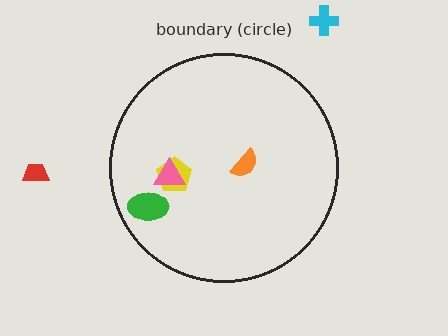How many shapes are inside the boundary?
4 inside, 2 outside.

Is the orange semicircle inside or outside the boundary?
Inside.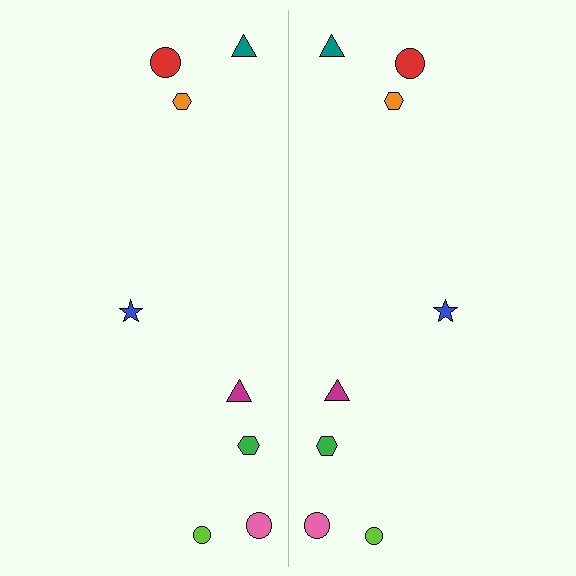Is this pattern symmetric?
Yes, this pattern has bilateral (reflection) symmetry.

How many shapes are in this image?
There are 16 shapes in this image.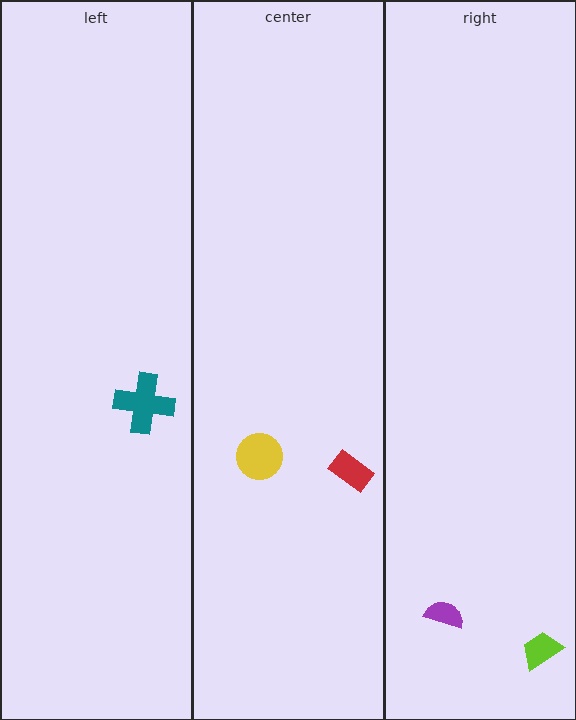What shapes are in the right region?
The purple semicircle, the lime trapezoid.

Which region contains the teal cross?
The left region.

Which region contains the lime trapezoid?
The right region.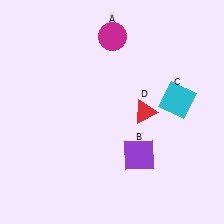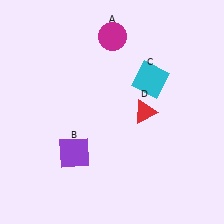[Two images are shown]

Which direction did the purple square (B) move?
The purple square (B) moved left.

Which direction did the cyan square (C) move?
The cyan square (C) moved left.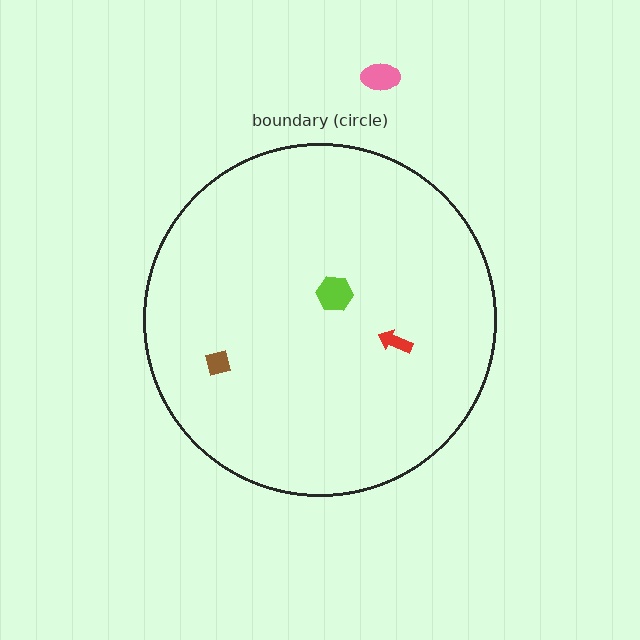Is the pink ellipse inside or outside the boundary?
Outside.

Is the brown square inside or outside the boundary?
Inside.